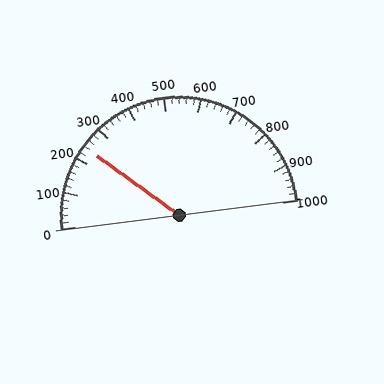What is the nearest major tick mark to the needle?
The nearest major tick mark is 200.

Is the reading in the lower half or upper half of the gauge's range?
The reading is in the lower half of the range (0 to 1000).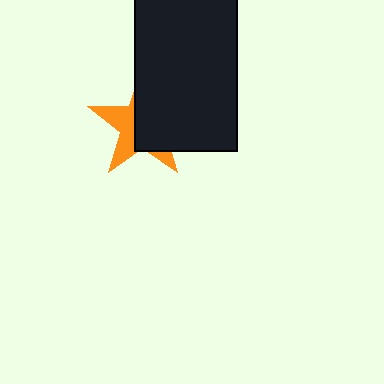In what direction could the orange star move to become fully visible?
The orange star could move left. That would shift it out from behind the black rectangle entirely.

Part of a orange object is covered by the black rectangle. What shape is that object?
It is a star.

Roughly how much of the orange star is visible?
A small part of it is visible (roughly 40%).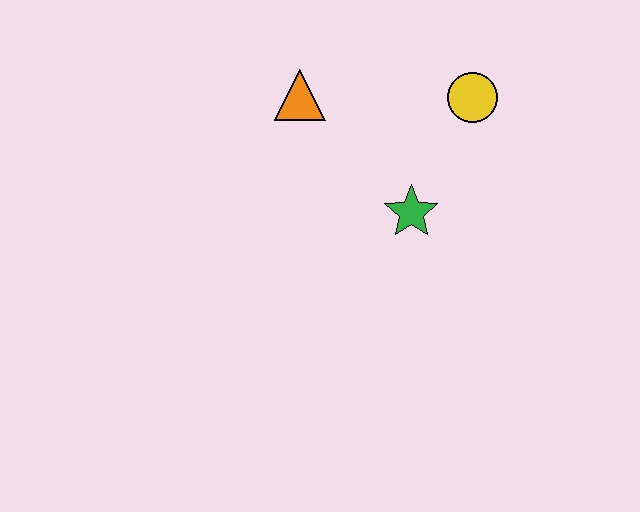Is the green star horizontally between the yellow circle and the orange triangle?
Yes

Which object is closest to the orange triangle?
The green star is closest to the orange triangle.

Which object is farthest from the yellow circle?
The orange triangle is farthest from the yellow circle.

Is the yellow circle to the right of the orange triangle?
Yes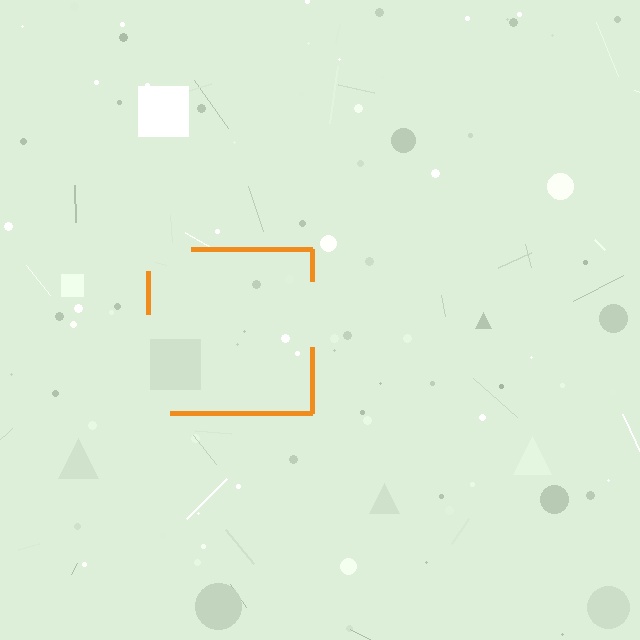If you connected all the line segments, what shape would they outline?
They would outline a square.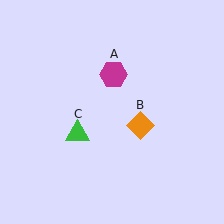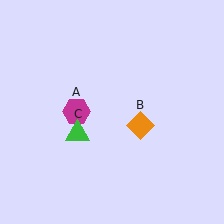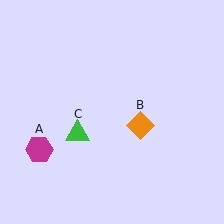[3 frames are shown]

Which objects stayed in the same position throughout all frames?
Orange diamond (object B) and green triangle (object C) remained stationary.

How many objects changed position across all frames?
1 object changed position: magenta hexagon (object A).